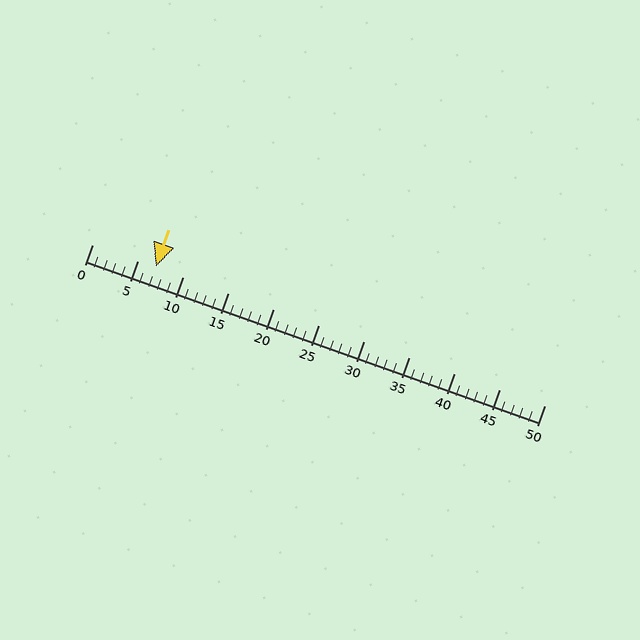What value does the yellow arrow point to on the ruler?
The yellow arrow points to approximately 7.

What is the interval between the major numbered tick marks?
The major tick marks are spaced 5 units apart.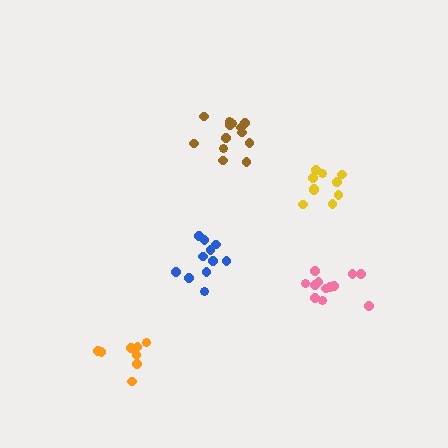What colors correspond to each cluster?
The clusters are colored: yellow, blue, brown, pink, orange.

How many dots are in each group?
Group 1: 11 dots, Group 2: 11 dots, Group 3: 13 dots, Group 4: 12 dots, Group 5: 8 dots (55 total).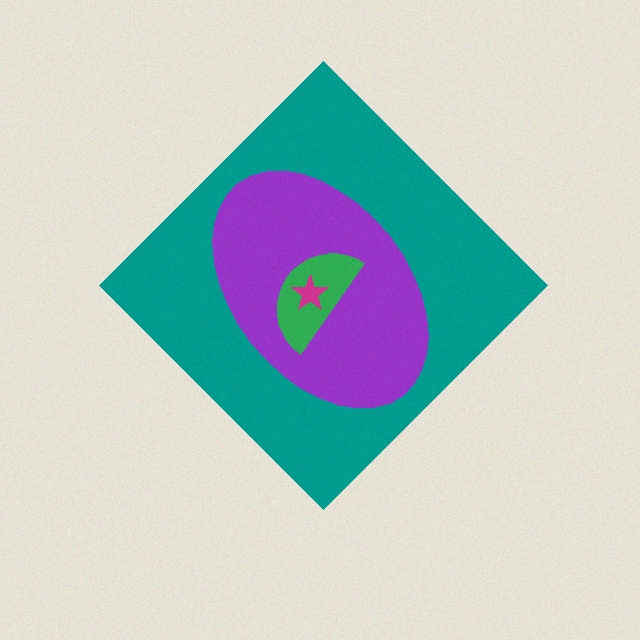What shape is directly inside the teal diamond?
The purple ellipse.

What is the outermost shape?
The teal diamond.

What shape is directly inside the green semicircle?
The magenta star.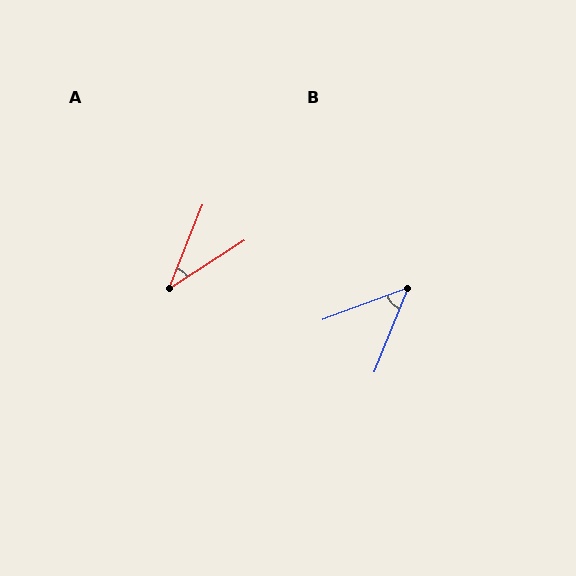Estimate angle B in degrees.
Approximately 47 degrees.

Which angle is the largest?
B, at approximately 47 degrees.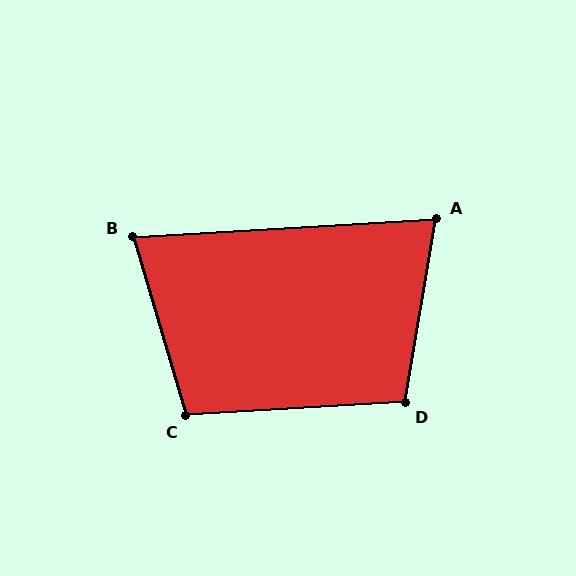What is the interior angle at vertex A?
Approximately 77 degrees (acute).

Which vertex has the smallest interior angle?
B, at approximately 77 degrees.